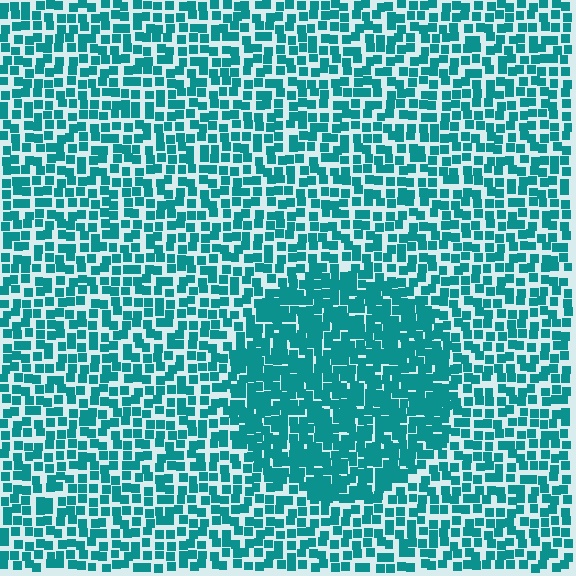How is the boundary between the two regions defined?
The boundary is defined by a change in element density (approximately 1.7x ratio). All elements are the same color, size, and shape.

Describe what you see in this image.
The image contains small teal elements arranged at two different densities. A circle-shaped region is visible where the elements are more densely packed than the surrounding area.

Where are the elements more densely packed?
The elements are more densely packed inside the circle boundary.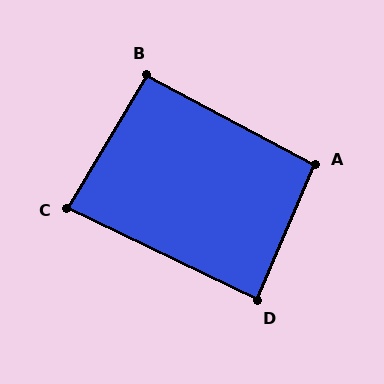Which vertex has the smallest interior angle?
C, at approximately 85 degrees.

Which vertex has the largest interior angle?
A, at approximately 95 degrees.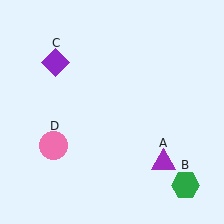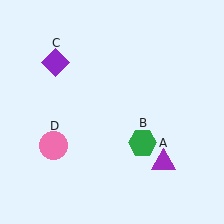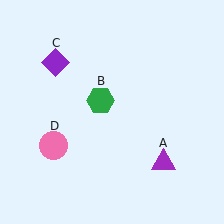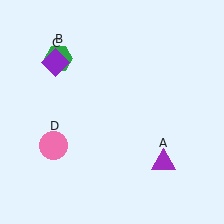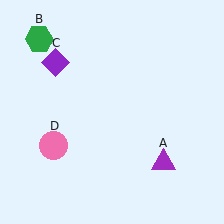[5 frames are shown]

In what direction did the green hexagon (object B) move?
The green hexagon (object B) moved up and to the left.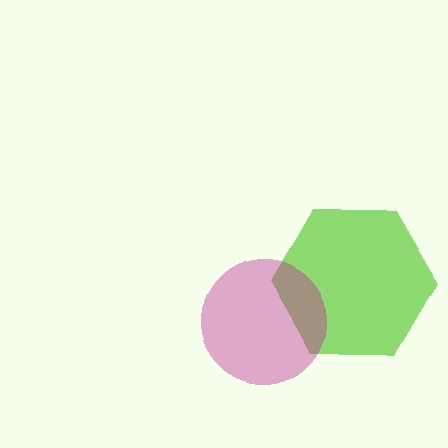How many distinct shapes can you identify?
There are 2 distinct shapes: a lime hexagon, a magenta circle.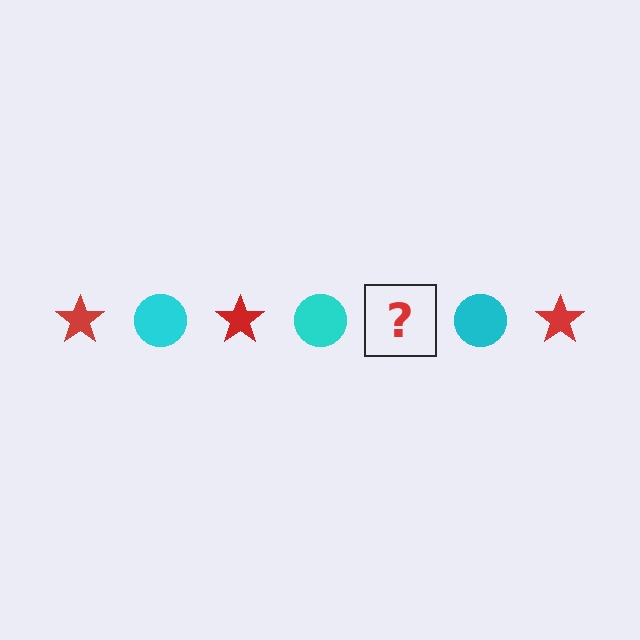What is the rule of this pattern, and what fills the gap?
The rule is that the pattern alternates between red star and cyan circle. The gap should be filled with a red star.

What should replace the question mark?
The question mark should be replaced with a red star.